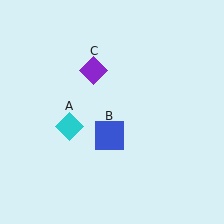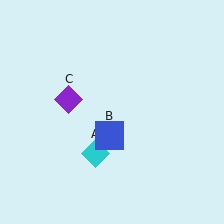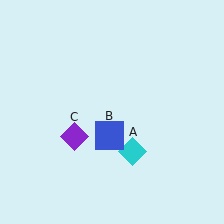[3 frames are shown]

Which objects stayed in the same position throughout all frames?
Blue square (object B) remained stationary.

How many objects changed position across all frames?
2 objects changed position: cyan diamond (object A), purple diamond (object C).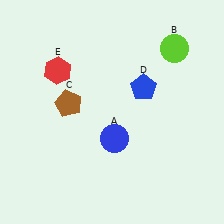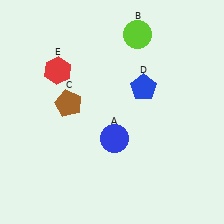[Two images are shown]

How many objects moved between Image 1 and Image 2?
1 object moved between the two images.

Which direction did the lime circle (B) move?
The lime circle (B) moved left.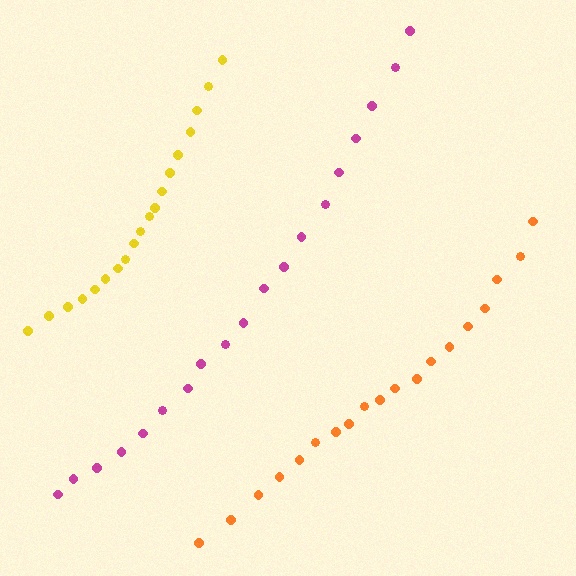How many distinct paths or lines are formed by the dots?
There are 3 distinct paths.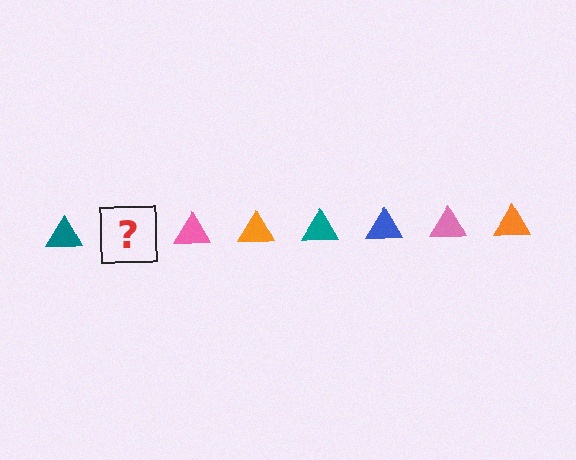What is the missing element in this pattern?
The missing element is a blue triangle.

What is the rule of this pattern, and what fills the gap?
The rule is that the pattern cycles through teal, blue, pink, orange triangles. The gap should be filled with a blue triangle.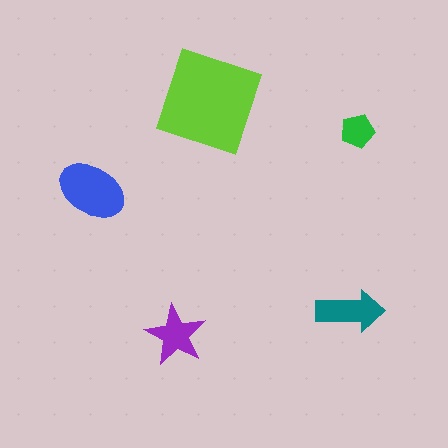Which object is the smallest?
The green pentagon.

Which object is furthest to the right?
The green pentagon is rightmost.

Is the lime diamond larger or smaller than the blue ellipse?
Larger.